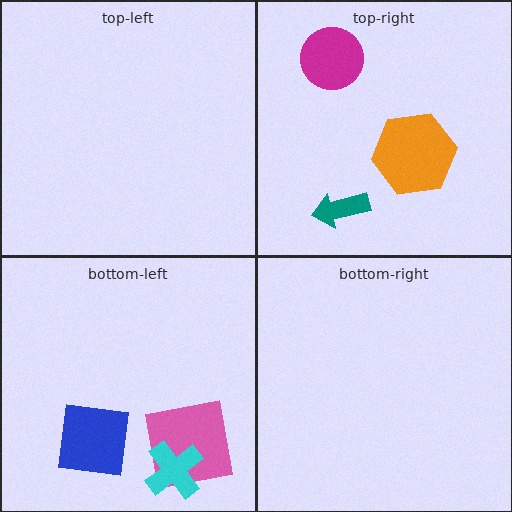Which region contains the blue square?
The bottom-left region.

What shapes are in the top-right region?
The magenta circle, the orange hexagon, the teal arrow.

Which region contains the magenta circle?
The top-right region.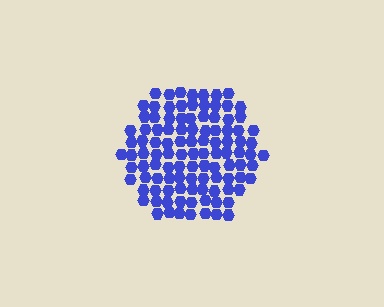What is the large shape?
The large shape is a hexagon.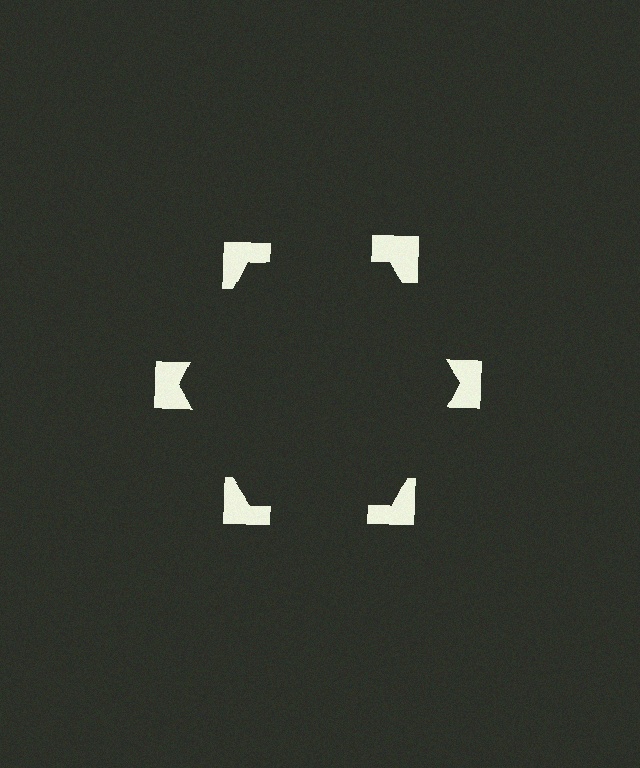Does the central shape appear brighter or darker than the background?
It typically appears slightly darker than the background, even though no actual brightness change is drawn.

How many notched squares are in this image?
There are 6 — one at each vertex of the illusory hexagon.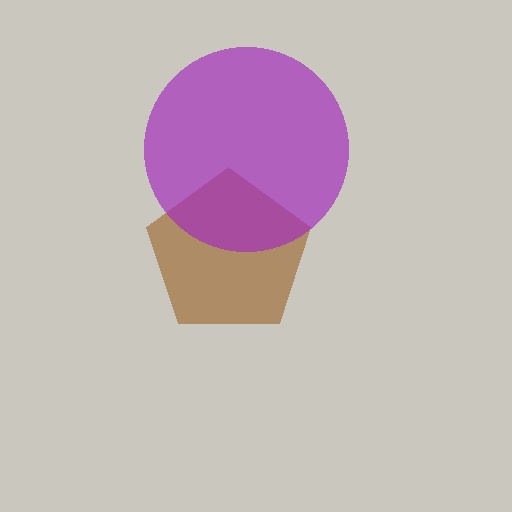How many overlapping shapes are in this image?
There are 2 overlapping shapes in the image.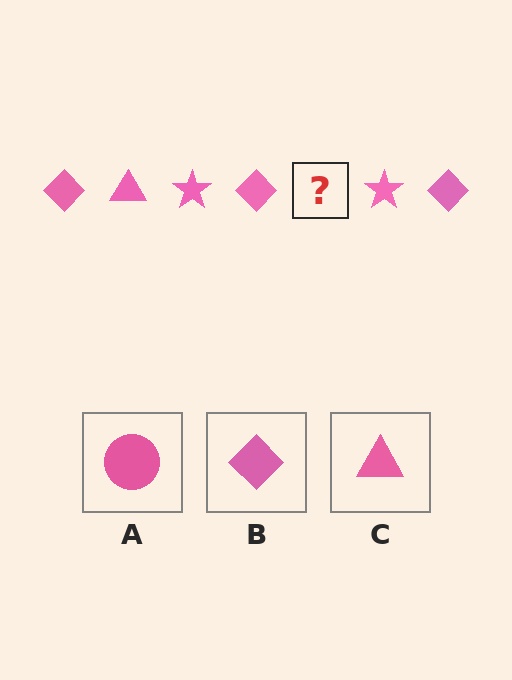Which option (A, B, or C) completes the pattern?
C.